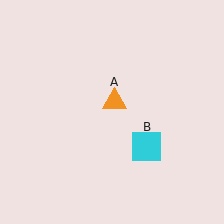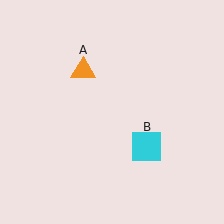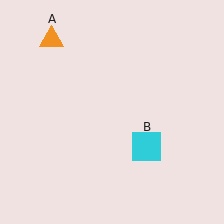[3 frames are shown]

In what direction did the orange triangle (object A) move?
The orange triangle (object A) moved up and to the left.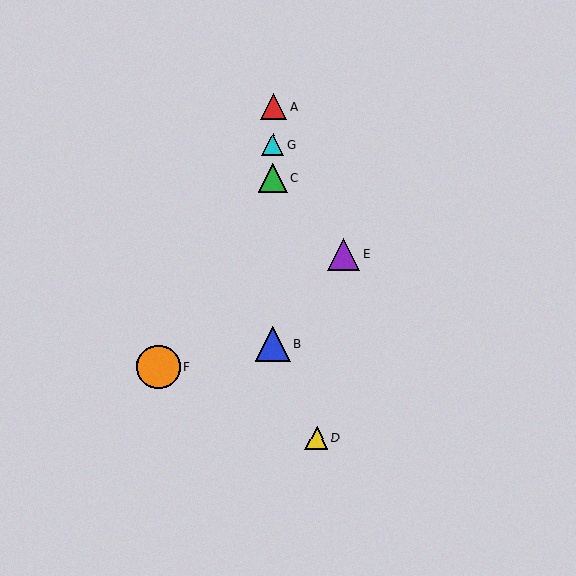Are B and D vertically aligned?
No, B is at x≈272 and D is at x≈317.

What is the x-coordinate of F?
Object F is at x≈158.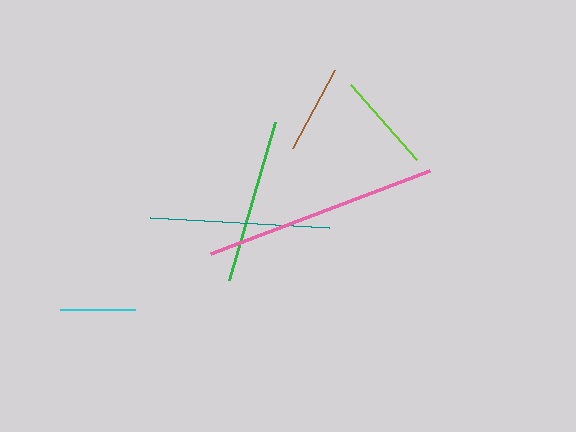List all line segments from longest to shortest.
From longest to shortest: pink, teal, green, lime, brown, cyan.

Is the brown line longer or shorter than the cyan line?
The brown line is longer than the cyan line.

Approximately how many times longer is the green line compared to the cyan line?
The green line is approximately 2.2 times the length of the cyan line.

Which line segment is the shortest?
The cyan line is the shortest at approximately 76 pixels.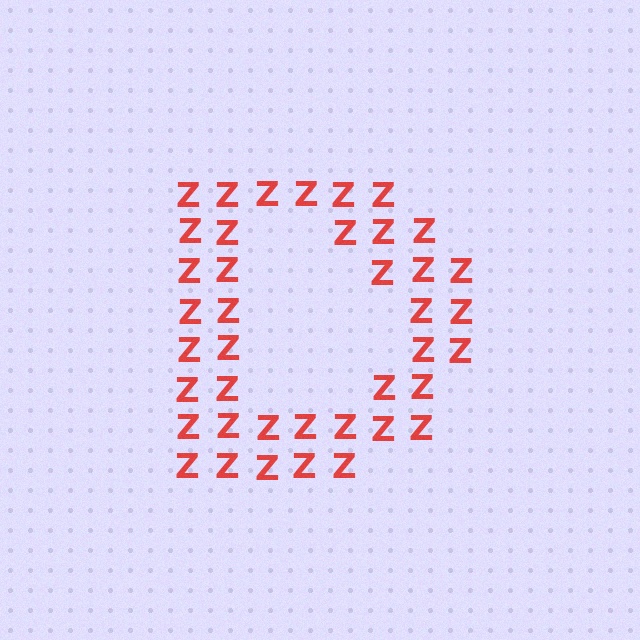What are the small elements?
The small elements are letter Z's.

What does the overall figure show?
The overall figure shows the letter D.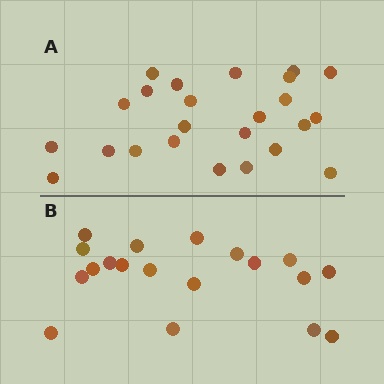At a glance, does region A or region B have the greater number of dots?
Region A (the top region) has more dots.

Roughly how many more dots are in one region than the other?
Region A has about 5 more dots than region B.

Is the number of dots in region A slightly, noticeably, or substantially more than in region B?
Region A has noticeably more, but not dramatically so. The ratio is roughly 1.3 to 1.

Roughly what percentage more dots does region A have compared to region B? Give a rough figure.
About 25% more.